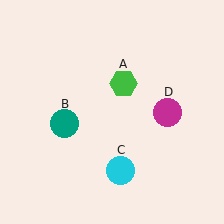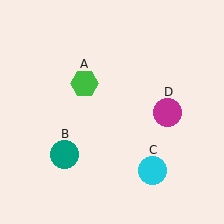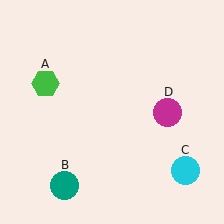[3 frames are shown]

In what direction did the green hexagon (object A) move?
The green hexagon (object A) moved left.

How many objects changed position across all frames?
3 objects changed position: green hexagon (object A), teal circle (object B), cyan circle (object C).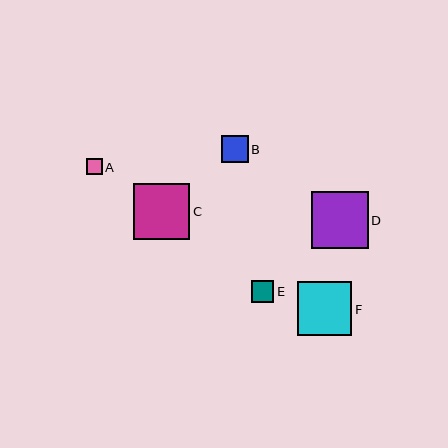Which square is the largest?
Square D is the largest with a size of approximately 57 pixels.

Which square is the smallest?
Square A is the smallest with a size of approximately 16 pixels.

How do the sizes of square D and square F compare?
Square D and square F are approximately the same size.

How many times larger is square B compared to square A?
Square B is approximately 1.7 times the size of square A.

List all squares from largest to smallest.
From largest to smallest: D, C, F, B, E, A.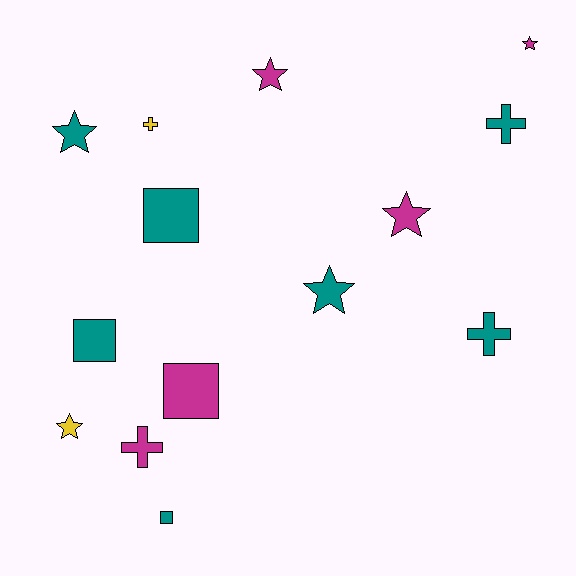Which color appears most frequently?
Teal, with 7 objects.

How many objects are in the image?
There are 14 objects.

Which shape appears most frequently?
Star, with 6 objects.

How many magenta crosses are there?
There is 1 magenta cross.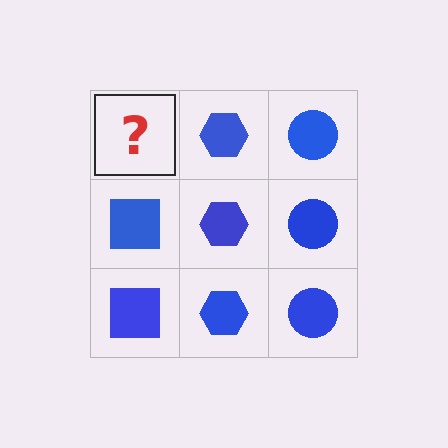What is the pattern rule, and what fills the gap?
The rule is that each column has a consistent shape. The gap should be filled with a blue square.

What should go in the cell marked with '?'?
The missing cell should contain a blue square.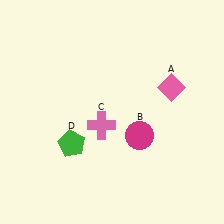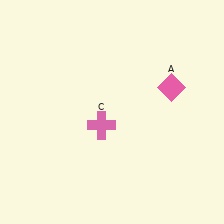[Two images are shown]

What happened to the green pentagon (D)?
The green pentagon (D) was removed in Image 2. It was in the bottom-left area of Image 1.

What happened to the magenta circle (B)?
The magenta circle (B) was removed in Image 2. It was in the bottom-right area of Image 1.